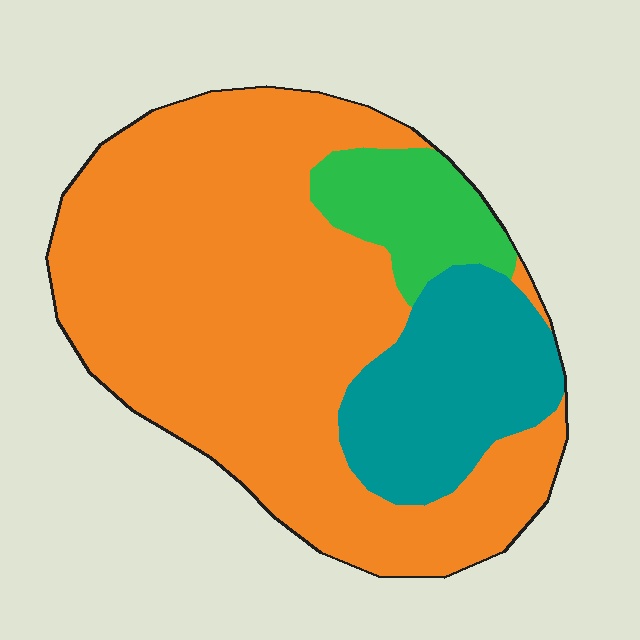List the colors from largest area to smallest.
From largest to smallest: orange, teal, green.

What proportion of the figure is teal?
Teal covers roughly 20% of the figure.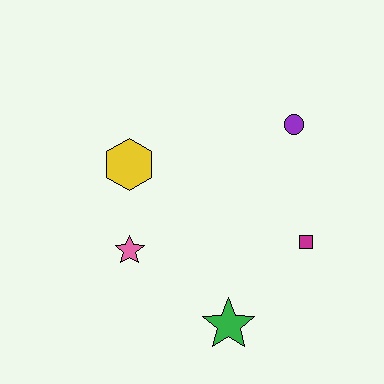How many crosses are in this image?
There are no crosses.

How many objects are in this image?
There are 5 objects.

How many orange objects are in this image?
There are no orange objects.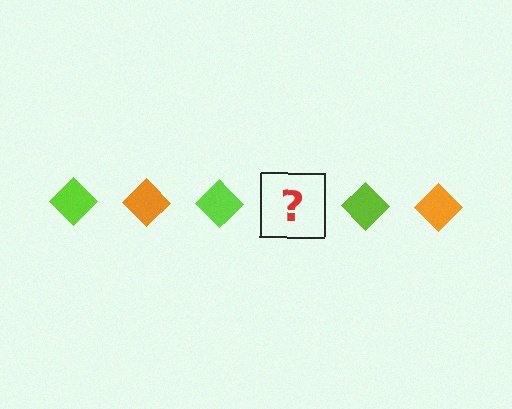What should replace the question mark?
The question mark should be replaced with an orange diamond.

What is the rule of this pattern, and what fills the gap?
The rule is that the pattern cycles through lime, orange diamonds. The gap should be filled with an orange diamond.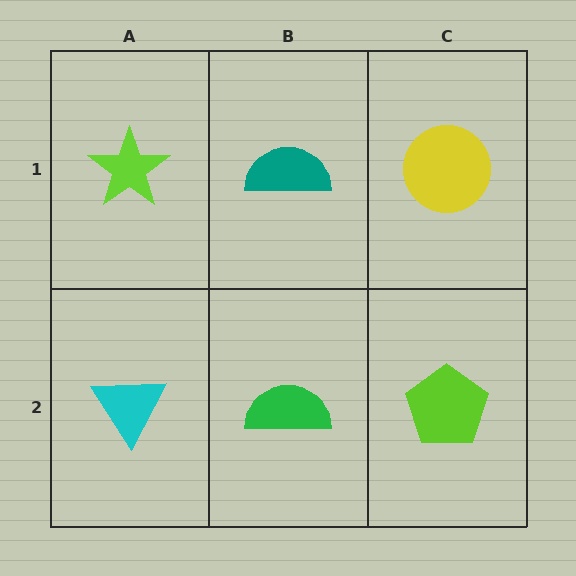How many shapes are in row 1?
3 shapes.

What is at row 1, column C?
A yellow circle.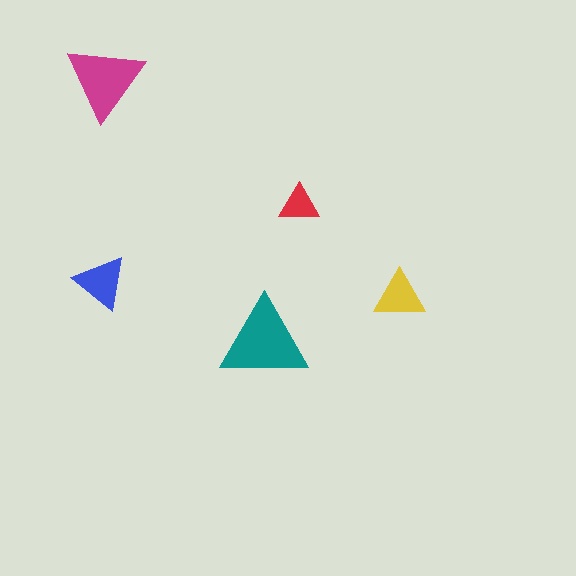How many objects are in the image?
There are 5 objects in the image.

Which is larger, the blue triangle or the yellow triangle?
The blue one.